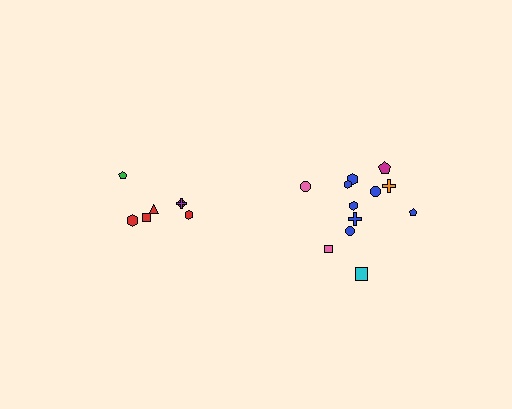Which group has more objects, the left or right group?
The right group.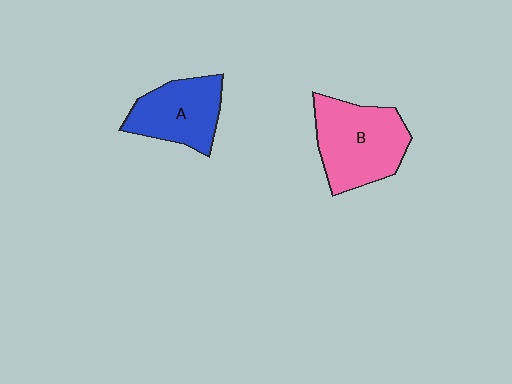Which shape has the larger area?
Shape B (pink).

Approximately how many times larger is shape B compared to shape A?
Approximately 1.3 times.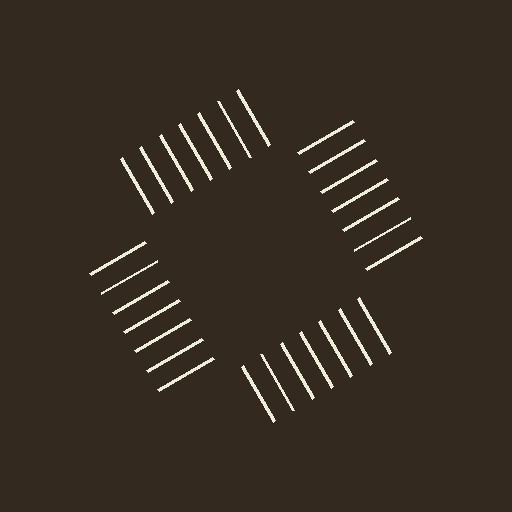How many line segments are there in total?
28 — 7 along each of the 4 edges.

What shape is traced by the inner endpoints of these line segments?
An illusory square — the line segments terminate on its edges but no continuous stroke is drawn.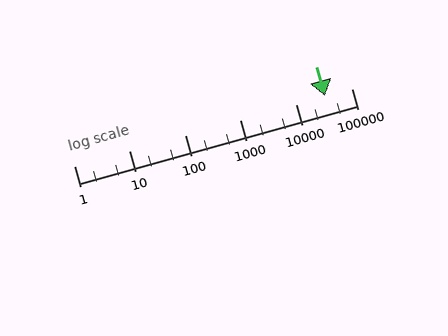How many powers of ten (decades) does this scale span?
The scale spans 5 decades, from 1 to 100000.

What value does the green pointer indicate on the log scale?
The pointer indicates approximately 33000.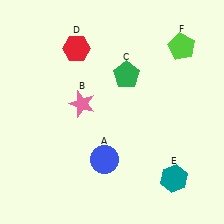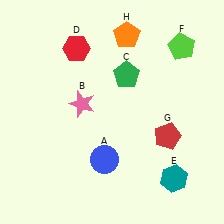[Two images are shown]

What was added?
A red pentagon (G), an orange pentagon (H) were added in Image 2.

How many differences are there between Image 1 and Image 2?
There are 2 differences between the two images.